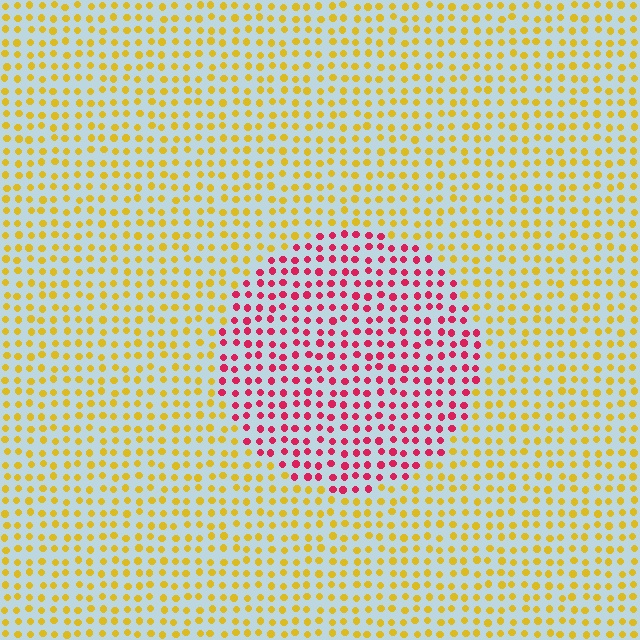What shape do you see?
I see a circle.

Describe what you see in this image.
The image is filled with small yellow elements in a uniform arrangement. A circle-shaped region is visible where the elements are tinted to a slightly different hue, forming a subtle color boundary.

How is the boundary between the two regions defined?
The boundary is defined purely by a slight shift in hue (about 69 degrees). Spacing, size, and orientation are identical on both sides.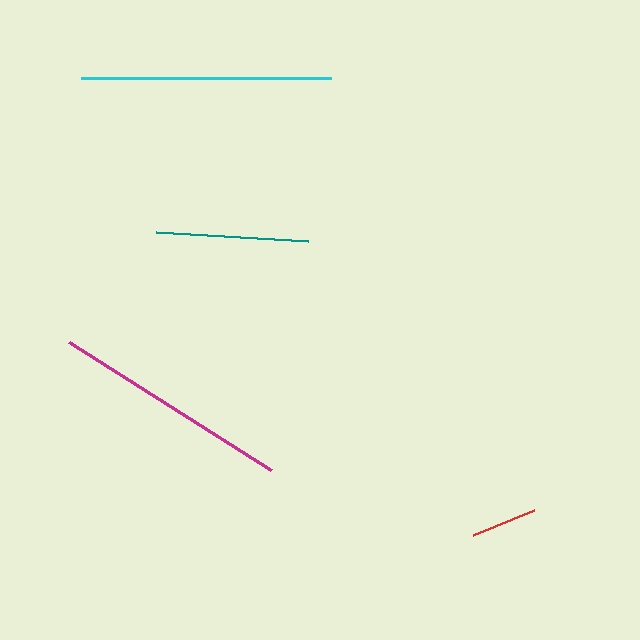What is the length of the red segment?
The red segment is approximately 66 pixels long.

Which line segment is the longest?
The cyan line is the longest at approximately 250 pixels.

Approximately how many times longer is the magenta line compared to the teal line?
The magenta line is approximately 1.6 times the length of the teal line.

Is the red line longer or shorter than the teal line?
The teal line is longer than the red line.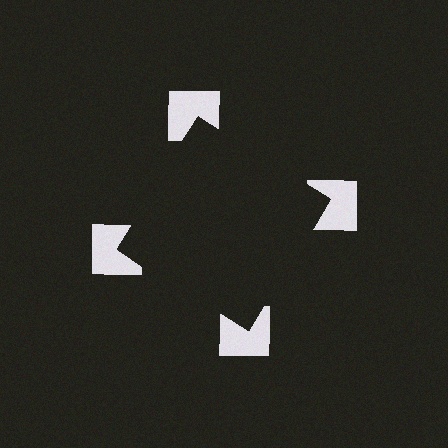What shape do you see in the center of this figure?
An illusory square — its edges are inferred from the aligned wedge cuts in the notched squares, not physically drawn.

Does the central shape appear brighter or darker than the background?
It typically appears slightly darker than the background, even though no actual brightness change is drawn.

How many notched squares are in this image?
There are 4 — one at each vertex of the illusory square.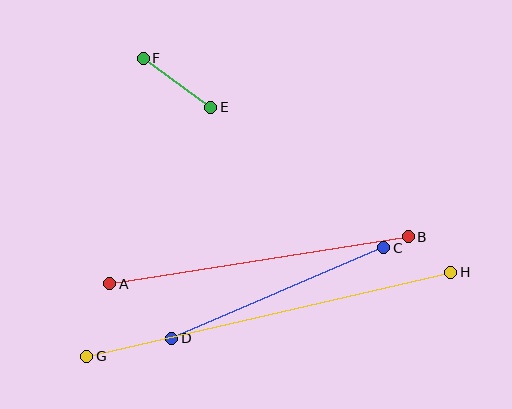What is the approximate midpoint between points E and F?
The midpoint is at approximately (177, 83) pixels.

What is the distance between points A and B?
The distance is approximately 302 pixels.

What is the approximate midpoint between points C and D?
The midpoint is at approximately (278, 293) pixels.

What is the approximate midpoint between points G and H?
The midpoint is at approximately (269, 314) pixels.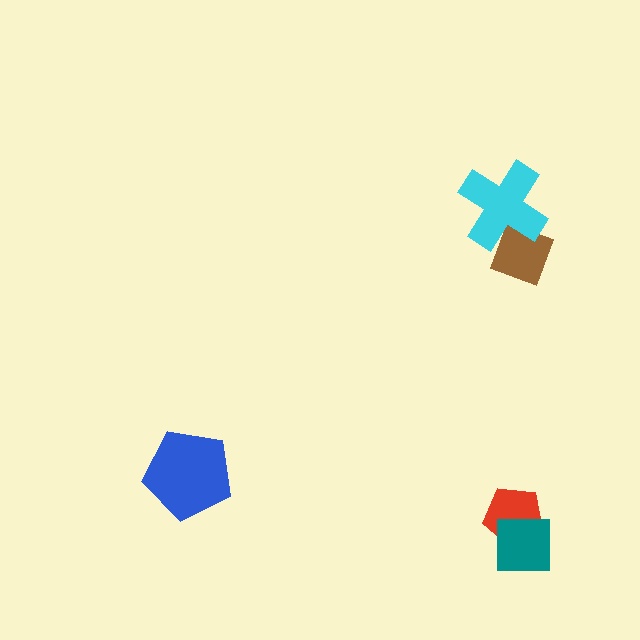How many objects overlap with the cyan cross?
1 object overlaps with the cyan cross.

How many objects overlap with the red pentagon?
1 object overlaps with the red pentagon.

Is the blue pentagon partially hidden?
No, no other shape covers it.